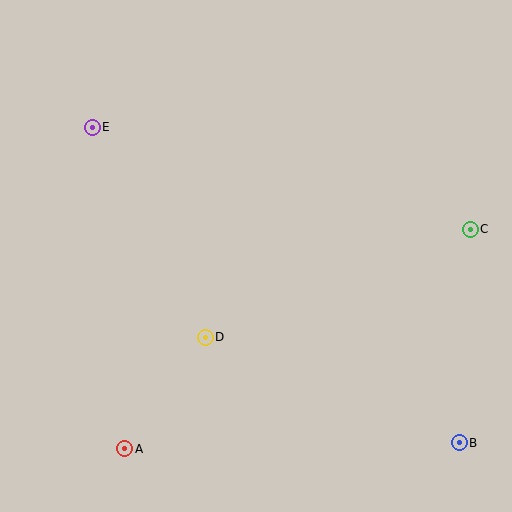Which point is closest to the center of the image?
Point D at (205, 337) is closest to the center.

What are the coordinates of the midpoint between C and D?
The midpoint between C and D is at (338, 283).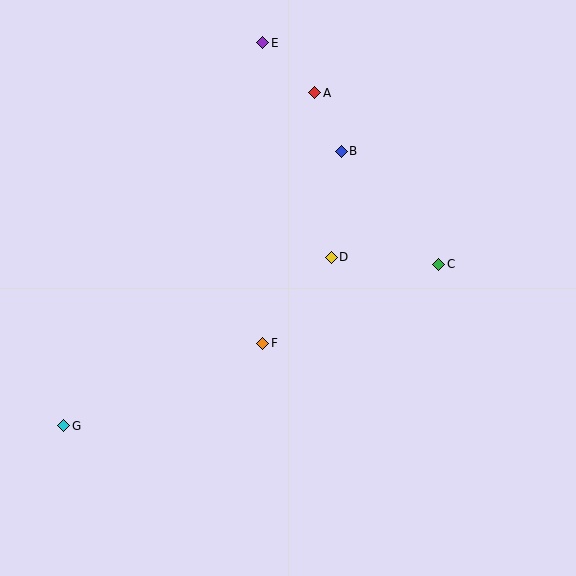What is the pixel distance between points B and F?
The distance between B and F is 207 pixels.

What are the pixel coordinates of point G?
Point G is at (64, 426).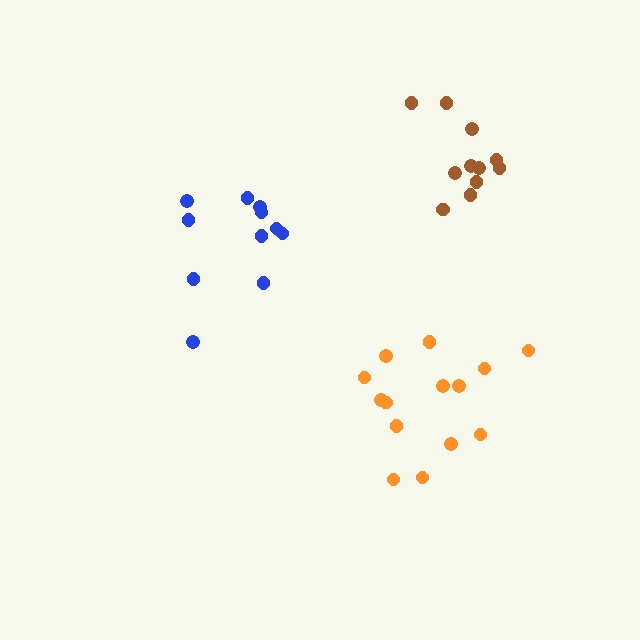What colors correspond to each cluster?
The clusters are colored: blue, orange, brown.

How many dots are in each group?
Group 1: 11 dots, Group 2: 14 dots, Group 3: 11 dots (36 total).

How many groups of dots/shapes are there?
There are 3 groups.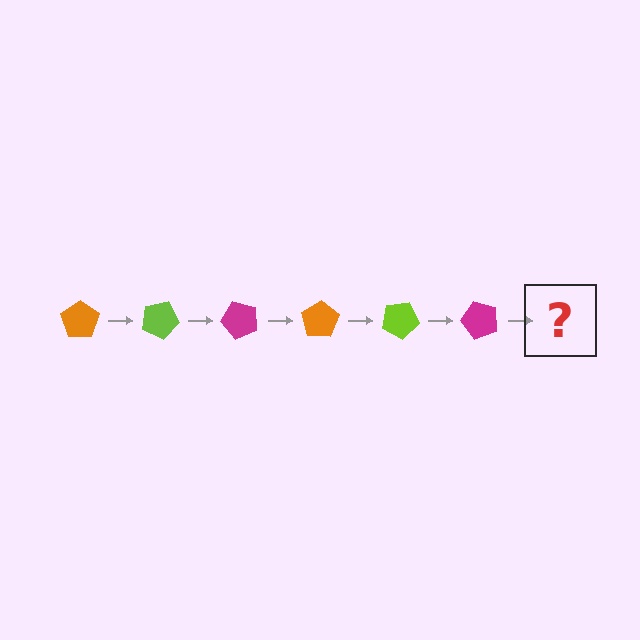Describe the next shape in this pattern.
It should be an orange pentagon, rotated 150 degrees from the start.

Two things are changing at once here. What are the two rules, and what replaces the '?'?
The two rules are that it rotates 25 degrees each step and the color cycles through orange, lime, and magenta. The '?' should be an orange pentagon, rotated 150 degrees from the start.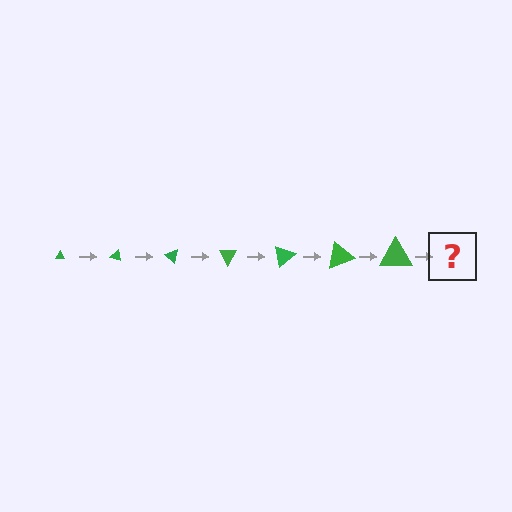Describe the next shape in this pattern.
It should be a triangle, larger than the previous one and rotated 140 degrees from the start.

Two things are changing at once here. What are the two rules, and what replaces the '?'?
The two rules are that the triangle grows larger each step and it rotates 20 degrees each step. The '?' should be a triangle, larger than the previous one and rotated 140 degrees from the start.